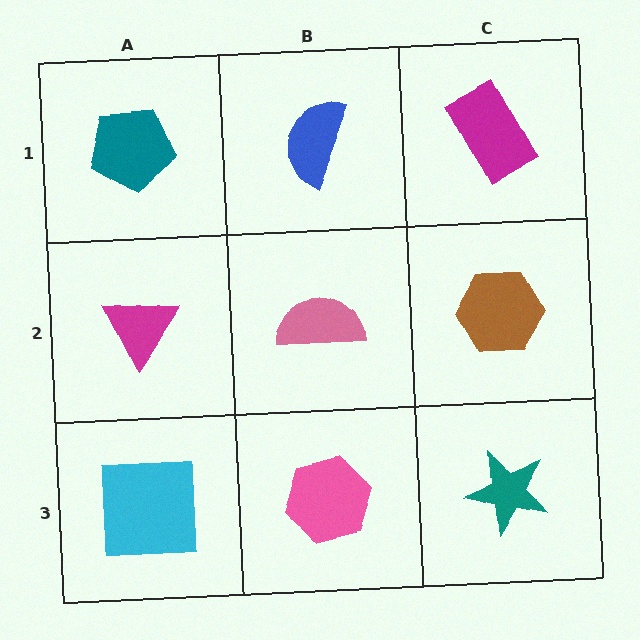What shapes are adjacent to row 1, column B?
A pink semicircle (row 2, column B), a teal pentagon (row 1, column A), a magenta rectangle (row 1, column C).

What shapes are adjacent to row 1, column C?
A brown hexagon (row 2, column C), a blue semicircle (row 1, column B).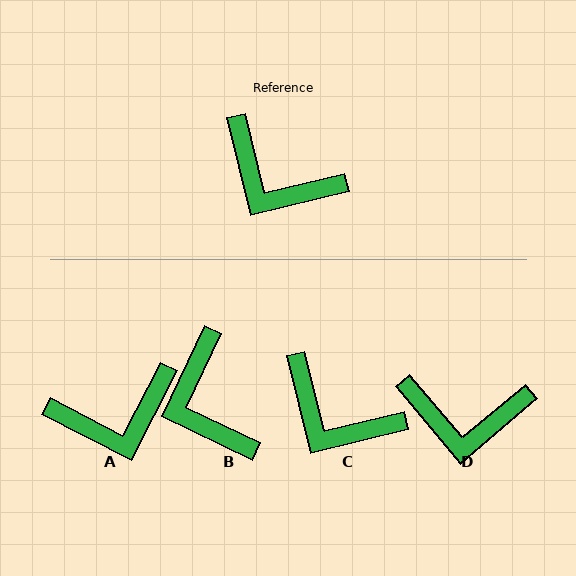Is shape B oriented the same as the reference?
No, it is off by about 39 degrees.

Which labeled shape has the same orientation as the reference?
C.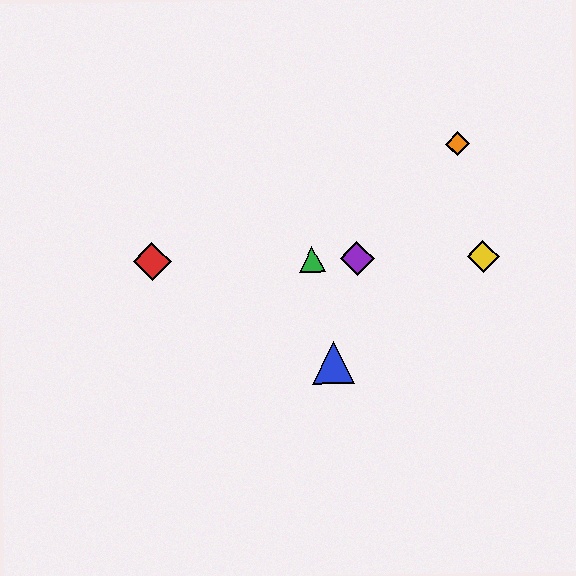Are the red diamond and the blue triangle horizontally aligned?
No, the red diamond is at y≈261 and the blue triangle is at y≈363.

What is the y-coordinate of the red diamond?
The red diamond is at y≈261.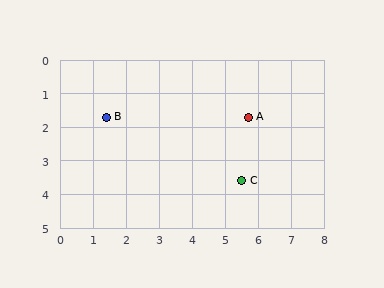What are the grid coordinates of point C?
Point C is at approximately (5.5, 3.6).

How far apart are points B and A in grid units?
Points B and A are about 4.3 grid units apart.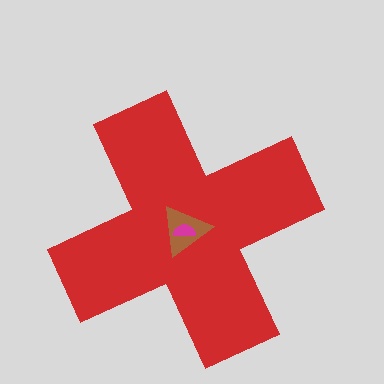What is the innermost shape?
The magenta semicircle.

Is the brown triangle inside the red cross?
Yes.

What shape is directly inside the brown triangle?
The magenta semicircle.